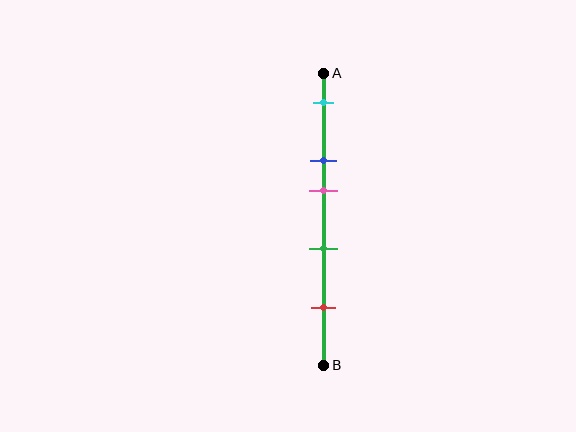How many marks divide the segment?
There are 5 marks dividing the segment.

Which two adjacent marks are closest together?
The blue and pink marks are the closest adjacent pair.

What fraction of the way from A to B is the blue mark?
The blue mark is approximately 30% (0.3) of the way from A to B.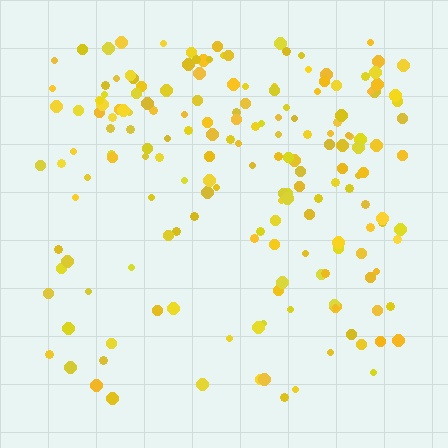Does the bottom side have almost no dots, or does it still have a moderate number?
Still a moderate number, just noticeably fewer than the top.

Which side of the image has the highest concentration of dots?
The top.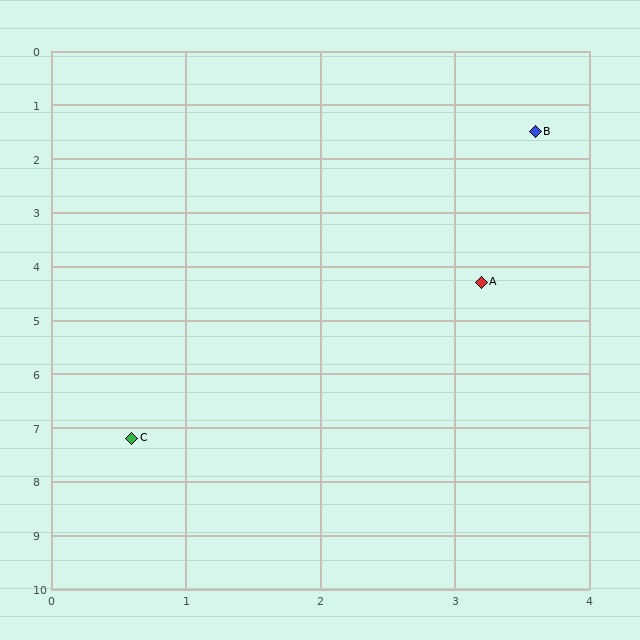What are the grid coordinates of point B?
Point B is at approximately (3.6, 1.5).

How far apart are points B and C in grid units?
Points B and C are about 6.4 grid units apart.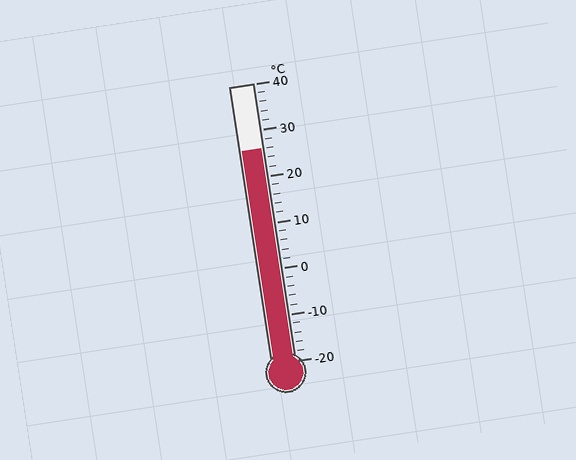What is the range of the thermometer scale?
The thermometer scale ranges from -20°C to 40°C.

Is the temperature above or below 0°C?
The temperature is above 0°C.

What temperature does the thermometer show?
The thermometer shows approximately 26°C.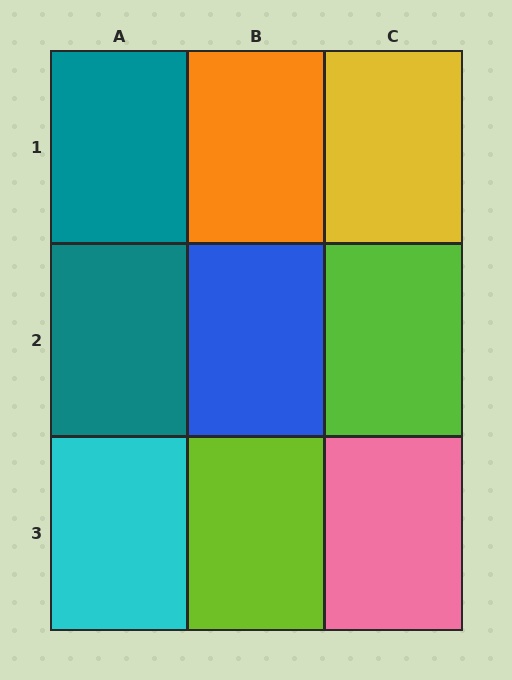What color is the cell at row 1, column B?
Orange.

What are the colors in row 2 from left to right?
Teal, blue, lime.